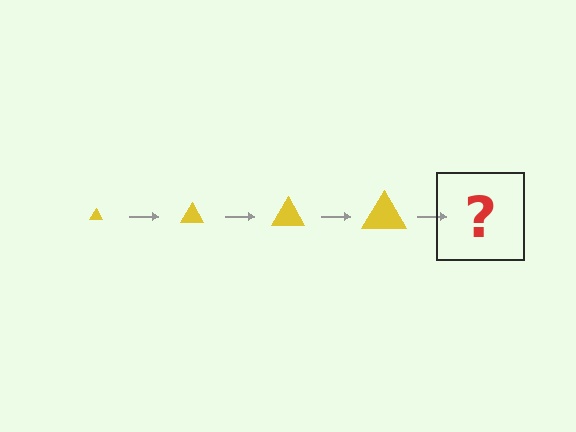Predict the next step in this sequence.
The next step is a yellow triangle, larger than the previous one.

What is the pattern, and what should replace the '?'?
The pattern is that the triangle gets progressively larger each step. The '?' should be a yellow triangle, larger than the previous one.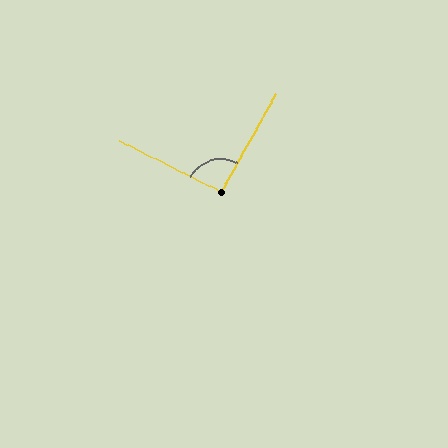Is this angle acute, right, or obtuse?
It is approximately a right angle.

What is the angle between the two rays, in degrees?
Approximately 92 degrees.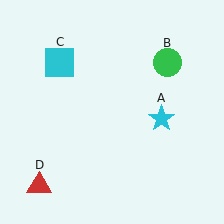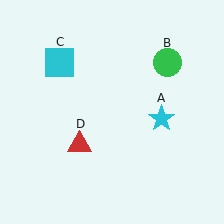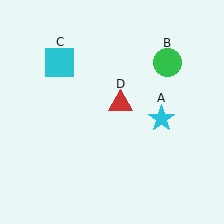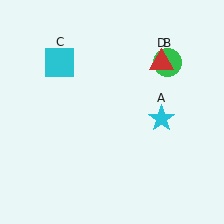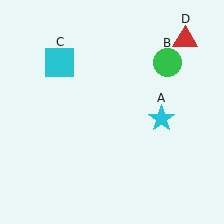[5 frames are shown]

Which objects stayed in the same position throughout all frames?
Cyan star (object A) and green circle (object B) and cyan square (object C) remained stationary.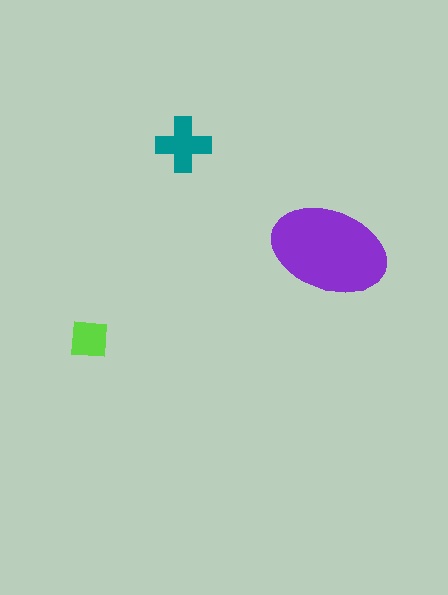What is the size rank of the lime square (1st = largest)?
3rd.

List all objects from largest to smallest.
The purple ellipse, the teal cross, the lime square.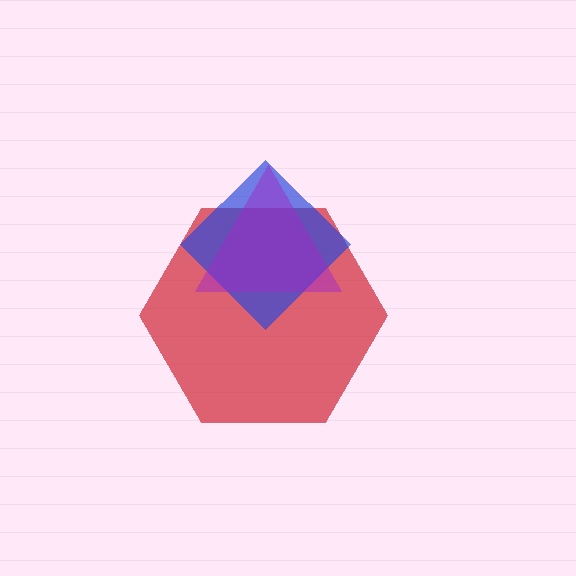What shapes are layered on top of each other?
The layered shapes are: a red hexagon, a blue diamond, a purple triangle.